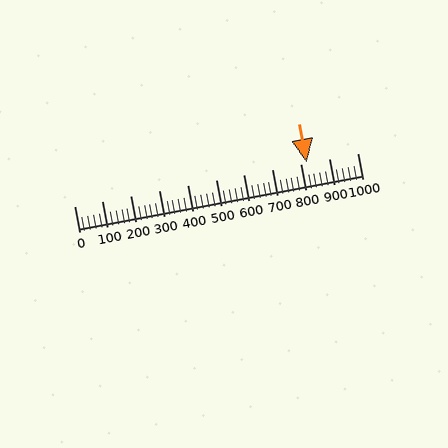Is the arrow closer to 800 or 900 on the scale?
The arrow is closer to 800.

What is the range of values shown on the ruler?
The ruler shows values from 0 to 1000.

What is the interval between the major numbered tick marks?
The major tick marks are spaced 100 units apart.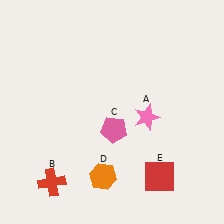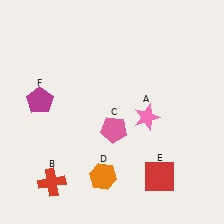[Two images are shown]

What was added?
A magenta pentagon (F) was added in Image 2.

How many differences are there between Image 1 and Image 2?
There is 1 difference between the two images.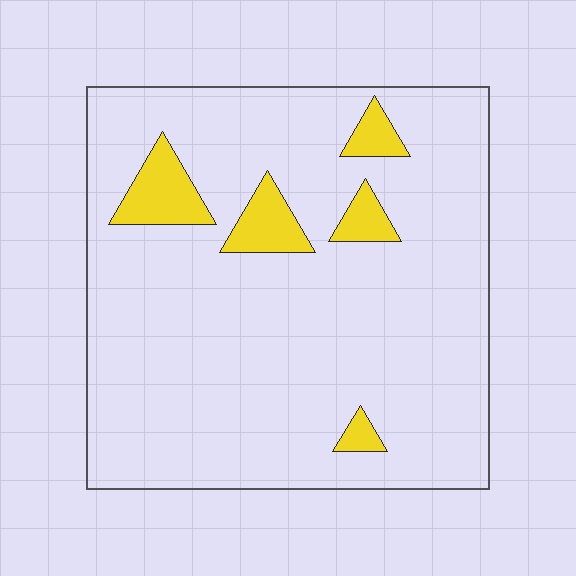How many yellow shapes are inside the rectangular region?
5.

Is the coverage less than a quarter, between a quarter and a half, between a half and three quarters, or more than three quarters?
Less than a quarter.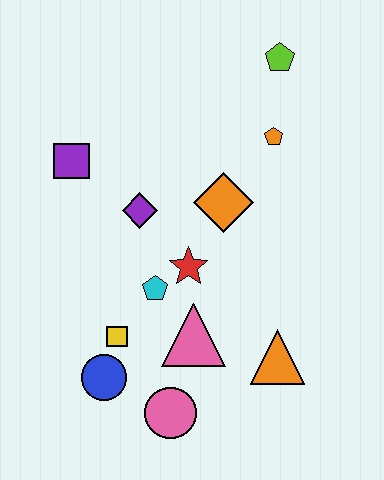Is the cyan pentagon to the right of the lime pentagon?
No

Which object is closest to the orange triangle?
The pink triangle is closest to the orange triangle.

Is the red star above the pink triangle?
Yes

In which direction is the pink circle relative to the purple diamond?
The pink circle is below the purple diamond.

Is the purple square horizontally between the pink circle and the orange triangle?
No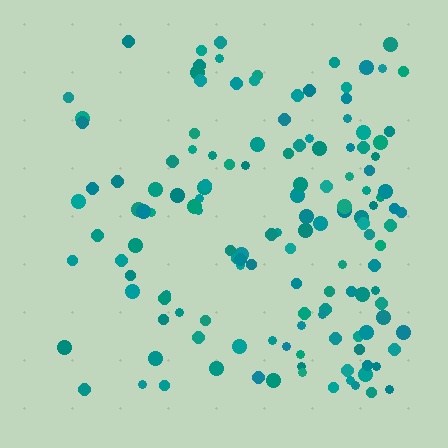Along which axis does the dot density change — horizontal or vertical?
Horizontal.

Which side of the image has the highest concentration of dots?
The right.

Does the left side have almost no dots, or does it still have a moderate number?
Still a moderate number, just noticeably fewer than the right.